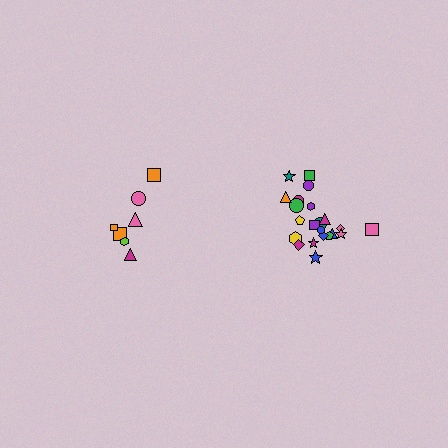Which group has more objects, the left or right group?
The right group.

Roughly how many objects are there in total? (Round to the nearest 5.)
Roughly 30 objects in total.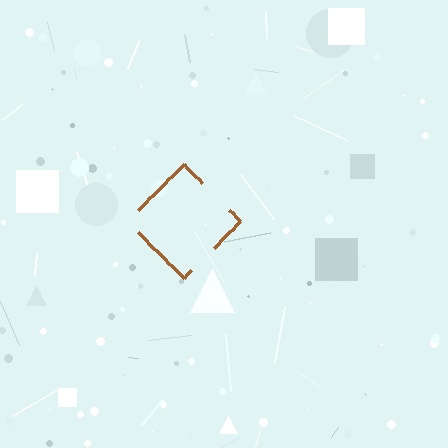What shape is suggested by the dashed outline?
The dashed outline suggests a diamond.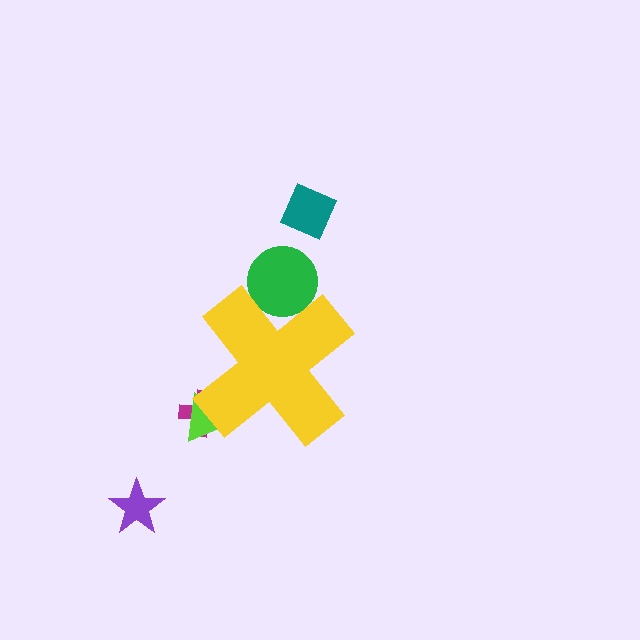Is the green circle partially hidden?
Yes, the green circle is partially hidden behind the yellow cross.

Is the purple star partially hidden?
No, the purple star is fully visible.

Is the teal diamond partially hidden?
No, the teal diamond is fully visible.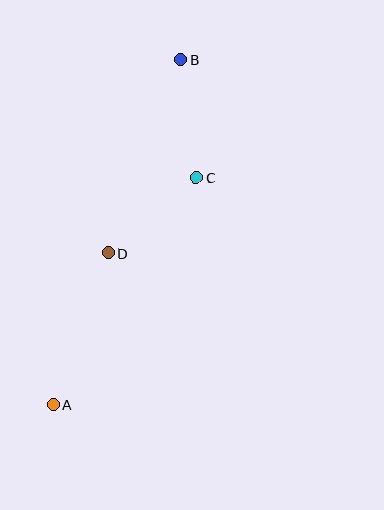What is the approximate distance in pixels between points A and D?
The distance between A and D is approximately 161 pixels.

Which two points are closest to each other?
Points C and D are closest to each other.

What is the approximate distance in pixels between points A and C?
The distance between A and C is approximately 268 pixels.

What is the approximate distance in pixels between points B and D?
The distance between B and D is approximately 207 pixels.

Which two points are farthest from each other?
Points A and B are farthest from each other.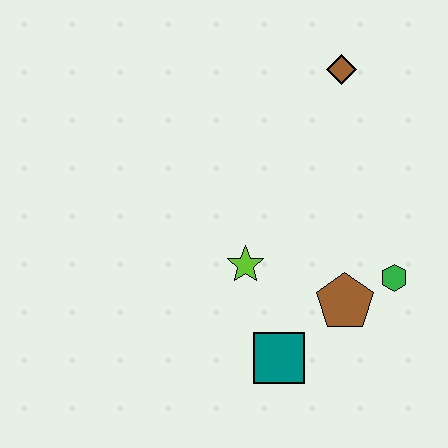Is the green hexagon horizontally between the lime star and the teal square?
No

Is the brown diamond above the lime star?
Yes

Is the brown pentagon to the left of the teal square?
No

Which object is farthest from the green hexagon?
The brown diamond is farthest from the green hexagon.